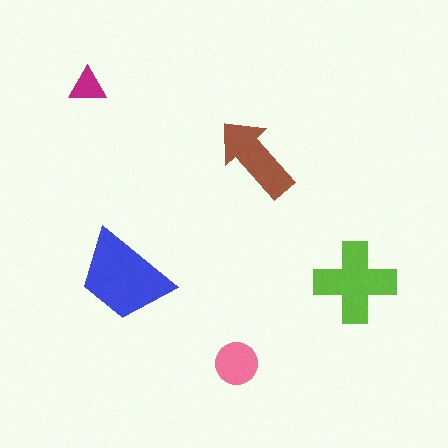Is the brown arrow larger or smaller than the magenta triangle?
Larger.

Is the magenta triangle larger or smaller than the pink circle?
Smaller.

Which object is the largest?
The blue trapezoid.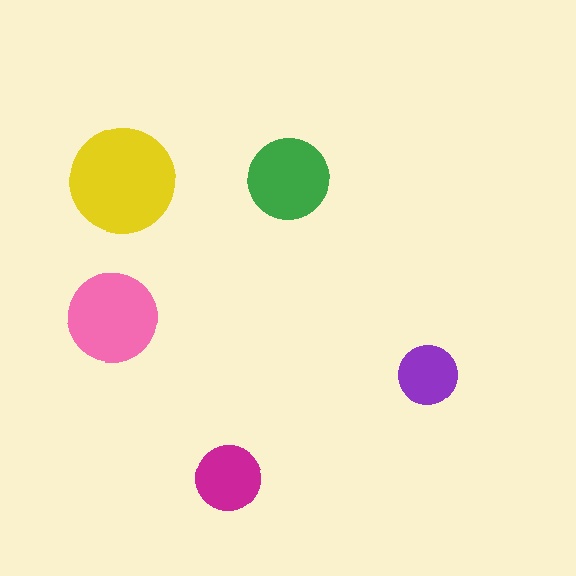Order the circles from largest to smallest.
the yellow one, the pink one, the green one, the magenta one, the purple one.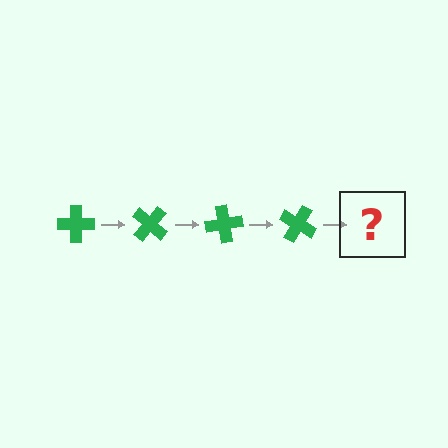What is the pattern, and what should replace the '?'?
The pattern is that the cross rotates 40 degrees each step. The '?' should be a green cross rotated 160 degrees.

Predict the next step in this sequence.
The next step is a green cross rotated 160 degrees.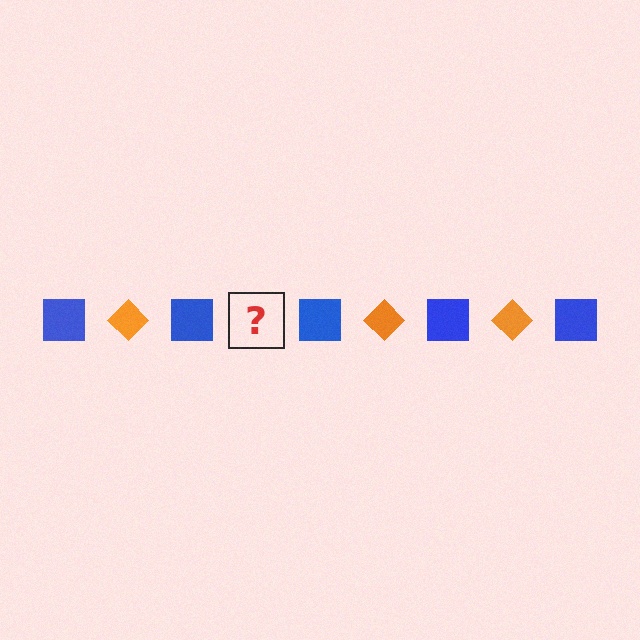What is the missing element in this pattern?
The missing element is an orange diamond.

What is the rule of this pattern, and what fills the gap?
The rule is that the pattern alternates between blue square and orange diamond. The gap should be filled with an orange diamond.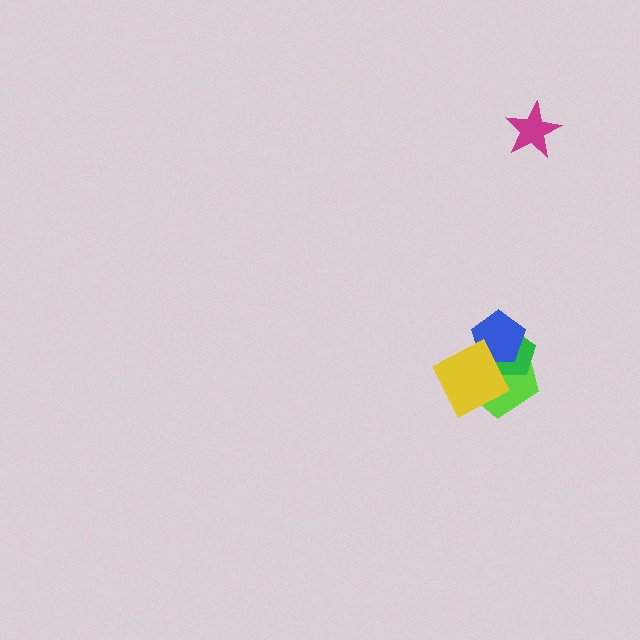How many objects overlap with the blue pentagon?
3 objects overlap with the blue pentagon.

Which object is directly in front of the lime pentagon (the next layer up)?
The green pentagon is directly in front of the lime pentagon.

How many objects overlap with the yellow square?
3 objects overlap with the yellow square.